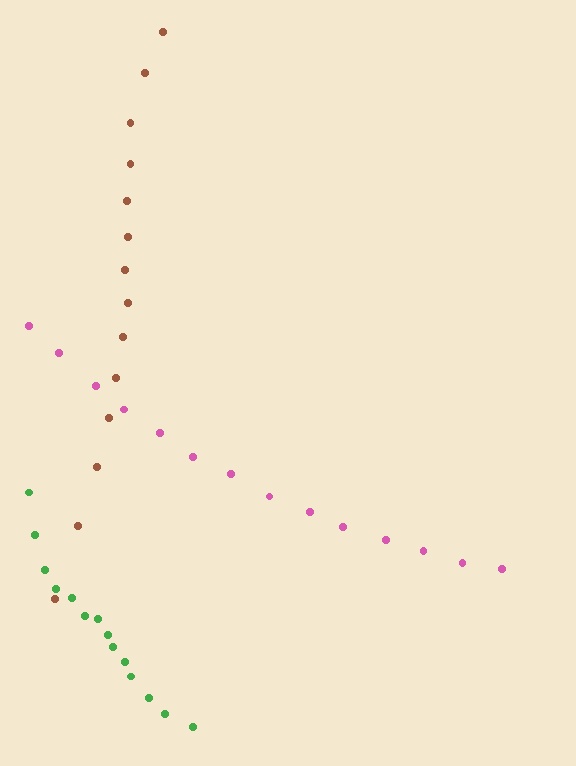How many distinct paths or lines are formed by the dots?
There are 3 distinct paths.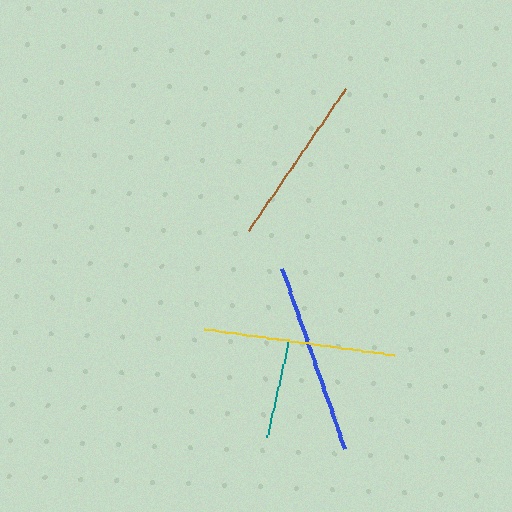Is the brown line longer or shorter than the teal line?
The brown line is longer than the teal line.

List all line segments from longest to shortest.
From longest to shortest: yellow, blue, brown, teal.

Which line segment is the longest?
The yellow line is the longest at approximately 192 pixels.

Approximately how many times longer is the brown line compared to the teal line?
The brown line is approximately 1.7 times the length of the teal line.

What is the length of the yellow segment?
The yellow segment is approximately 192 pixels long.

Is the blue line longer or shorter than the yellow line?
The yellow line is longer than the blue line.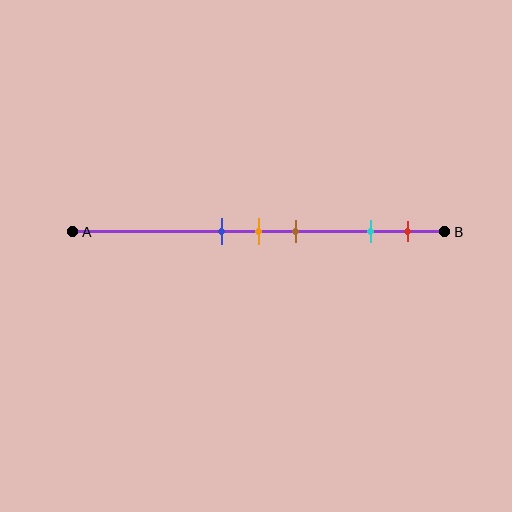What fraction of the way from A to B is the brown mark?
The brown mark is approximately 60% (0.6) of the way from A to B.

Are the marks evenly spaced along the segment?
No, the marks are not evenly spaced.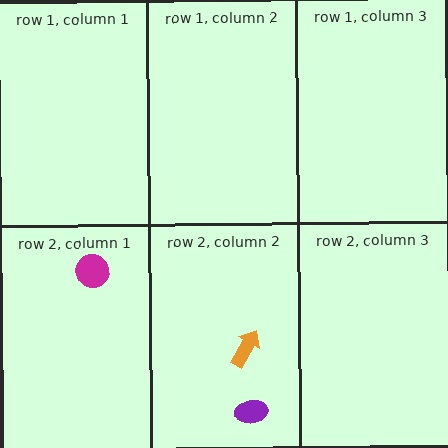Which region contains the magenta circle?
The row 2, column 1 region.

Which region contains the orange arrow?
The row 2, column 2 region.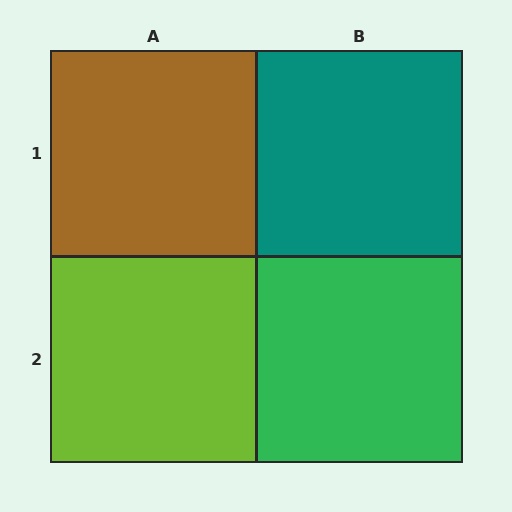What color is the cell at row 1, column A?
Brown.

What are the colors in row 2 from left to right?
Lime, green.